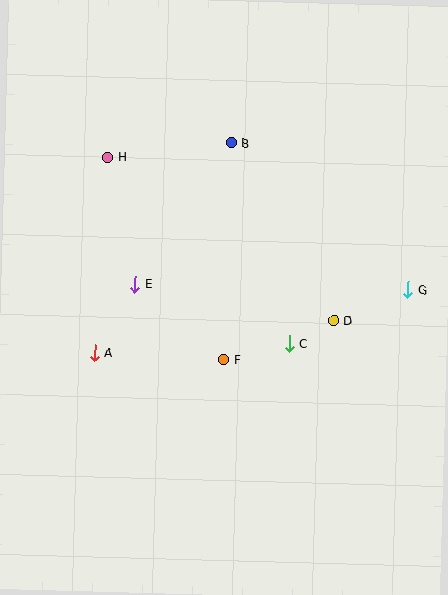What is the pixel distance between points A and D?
The distance between A and D is 241 pixels.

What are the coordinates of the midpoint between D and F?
The midpoint between D and F is at (279, 340).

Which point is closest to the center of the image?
Point F at (224, 360) is closest to the center.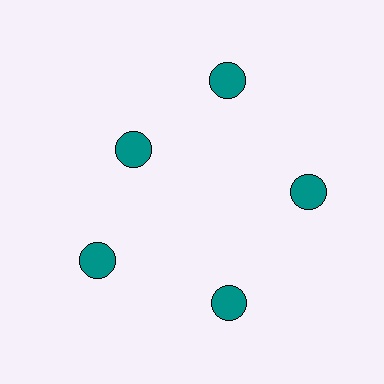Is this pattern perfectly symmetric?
No. The 5 teal circles are arranged in a ring, but one element near the 10 o'clock position is pulled inward toward the center, breaking the 5-fold rotational symmetry.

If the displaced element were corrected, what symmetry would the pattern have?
It would have 5-fold rotational symmetry — the pattern would map onto itself every 72 degrees.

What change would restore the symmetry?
The symmetry would be restored by moving it outward, back onto the ring so that all 5 circles sit at equal angles and equal distance from the center.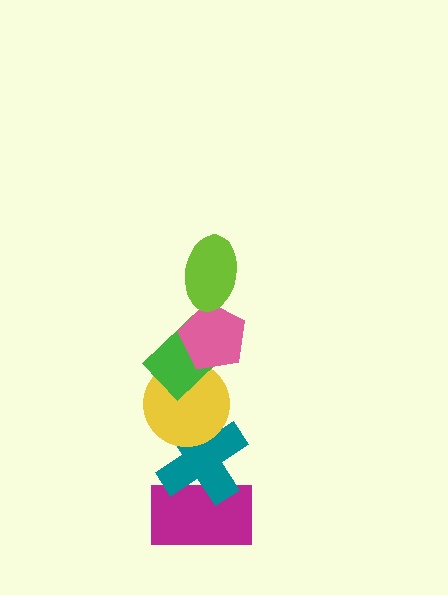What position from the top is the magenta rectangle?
The magenta rectangle is 6th from the top.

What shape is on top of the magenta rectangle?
The teal cross is on top of the magenta rectangle.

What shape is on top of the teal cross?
The yellow circle is on top of the teal cross.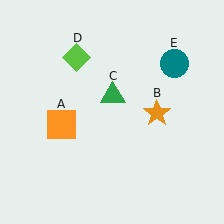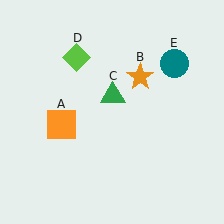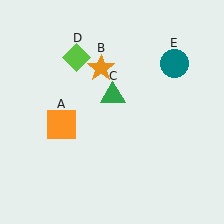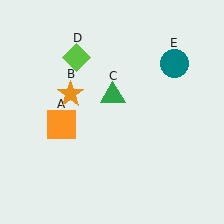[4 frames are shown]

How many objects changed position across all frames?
1 object changed position: orange star (object B).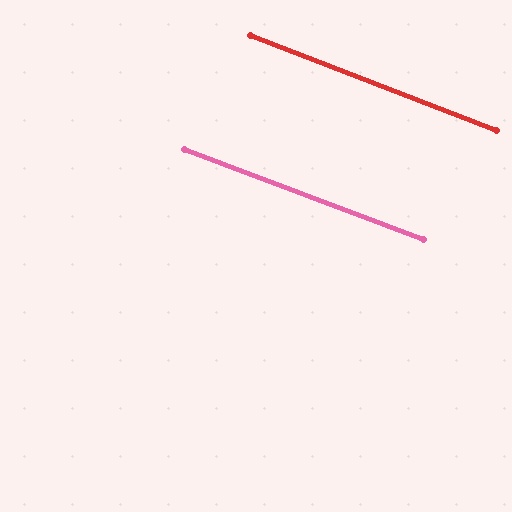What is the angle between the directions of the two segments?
Approximately 1 degree.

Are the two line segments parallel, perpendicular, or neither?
Parallel — their directions differ by only 0.6°.